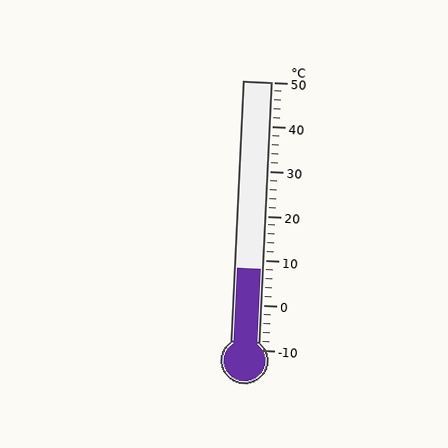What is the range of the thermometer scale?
The thermometer scale ranges from -10°C to 50°C.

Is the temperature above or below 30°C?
The temperature is below 30°C.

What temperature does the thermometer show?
The thermometer shows approximately 8°C.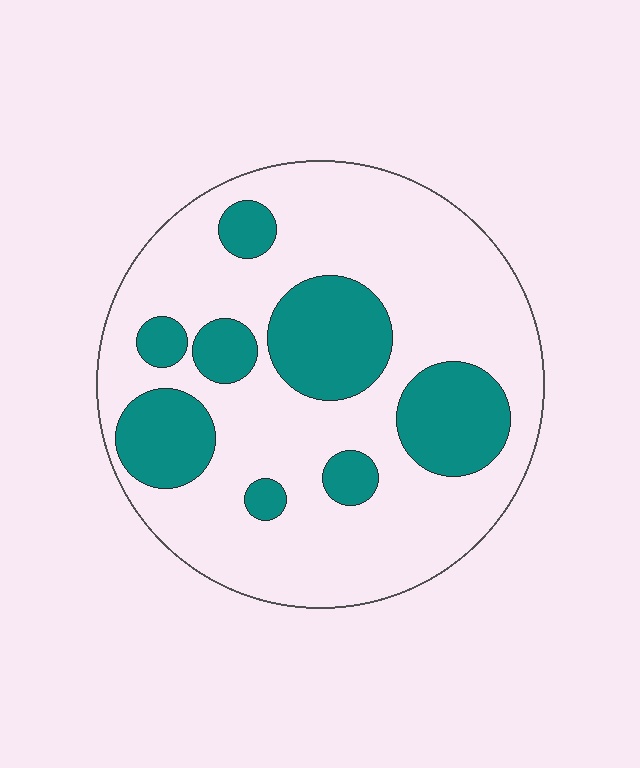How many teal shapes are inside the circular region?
8.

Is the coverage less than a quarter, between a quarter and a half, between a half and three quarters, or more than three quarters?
Between a quarter and a half.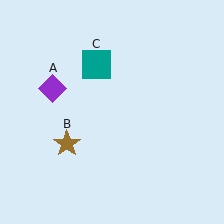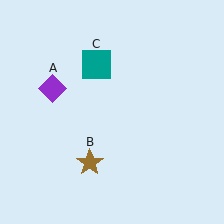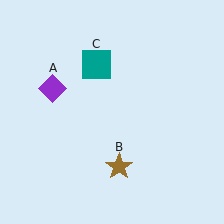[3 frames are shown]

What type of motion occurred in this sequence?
The brown star (object B) rotated counterclockwise around the center of the scene.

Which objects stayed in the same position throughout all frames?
Purple diamond (object A) and teal square (object C) remained stationary.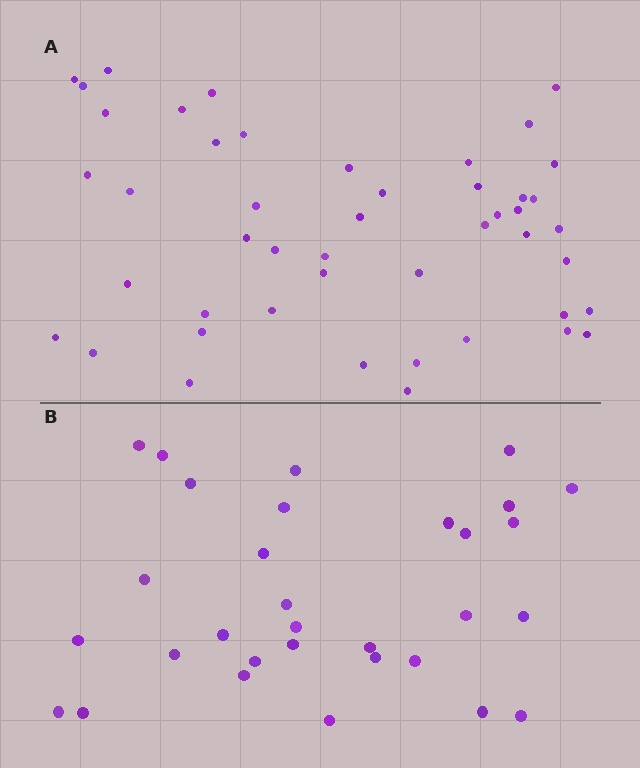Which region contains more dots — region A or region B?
Region A (the top region) has more dots.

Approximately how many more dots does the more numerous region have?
Region A has approximately 15 more dots than region B.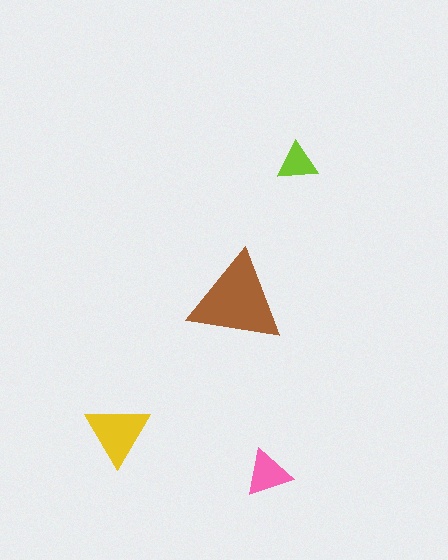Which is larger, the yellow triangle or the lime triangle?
The yellow one.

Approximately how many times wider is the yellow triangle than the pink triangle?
About 1.5 times wider.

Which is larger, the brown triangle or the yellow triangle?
The brown one.